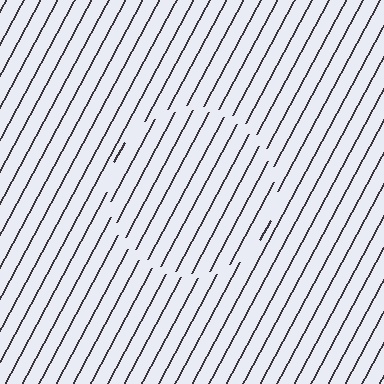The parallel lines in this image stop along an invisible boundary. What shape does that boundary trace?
An illusory circle. The interior of the shape contains the same grating, shifted by half a period — the contour is defined by the phase discontinuity where line-ends from the inner and outer gratings abut.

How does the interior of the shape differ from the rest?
The interior of the shape contains the same grating, shifted by half a period — the contour is defined by the phase discontinuity where line-ends from the inner and outer gratings abut.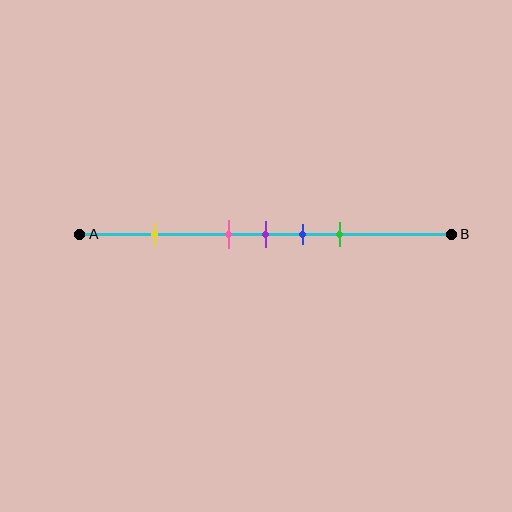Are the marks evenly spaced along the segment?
No, the marks are not evenly spaced.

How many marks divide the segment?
There are 5 marks dividing the segment.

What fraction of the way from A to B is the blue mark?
The blue mark is approximately 60% (0.6) of the way from A to B.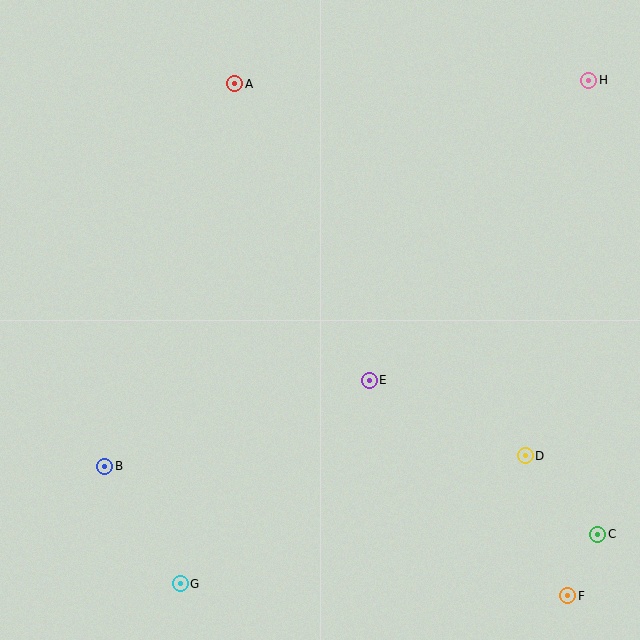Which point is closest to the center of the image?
Point E at (369, 380) is closest to the center.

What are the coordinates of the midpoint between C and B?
The midpoint between C and B is at (351, 500).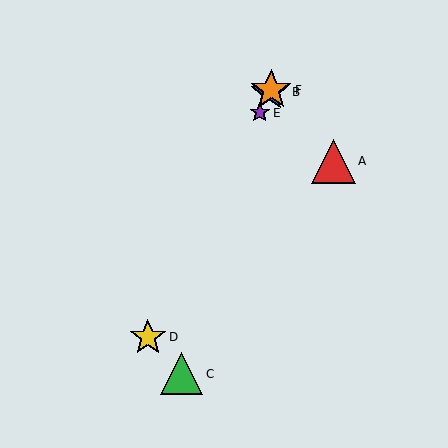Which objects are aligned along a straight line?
Objects B, D, E, F are aligned along a straight line.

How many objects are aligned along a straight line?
4 objects (B, D, E, F) are aligned along a straight line.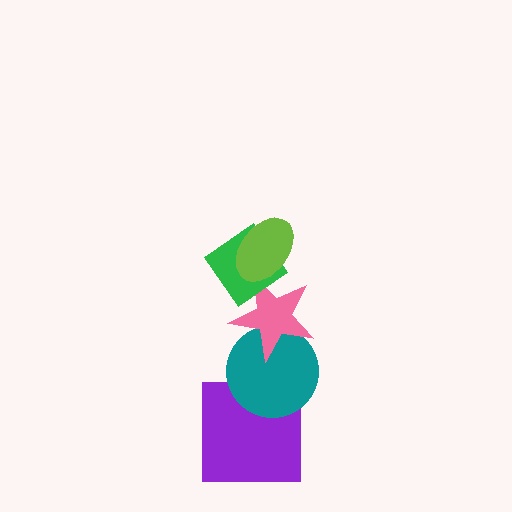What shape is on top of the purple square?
The teal circle is on top of the purple square.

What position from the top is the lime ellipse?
The lime ellipse is 1st from the top.